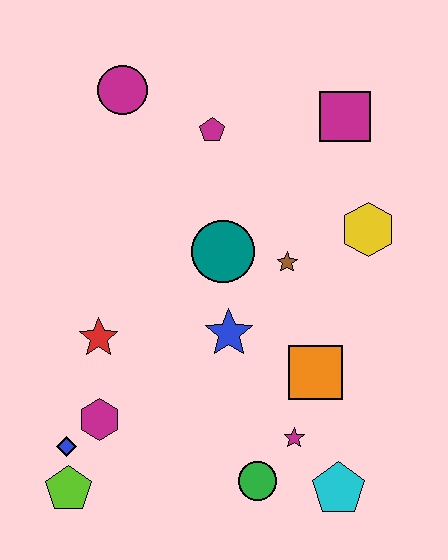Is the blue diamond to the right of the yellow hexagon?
No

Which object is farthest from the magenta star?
The magenta circle is farthest from the magenta star.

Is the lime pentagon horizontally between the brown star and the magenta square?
No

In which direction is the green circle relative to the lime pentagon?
The green circle is to the right of the lime pentagon.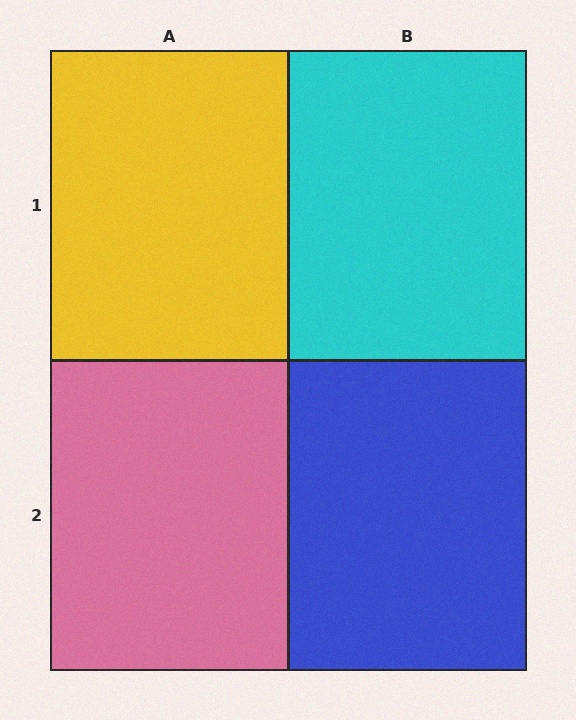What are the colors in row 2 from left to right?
Pink, blue.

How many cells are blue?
1 cell is blue.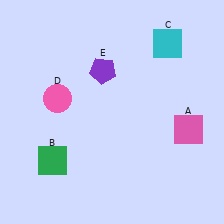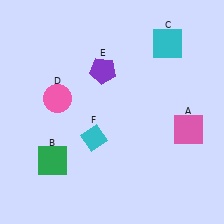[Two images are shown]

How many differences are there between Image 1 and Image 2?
There is 1 difference between the two images.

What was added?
A cyan diamond (F) was added in Image 2.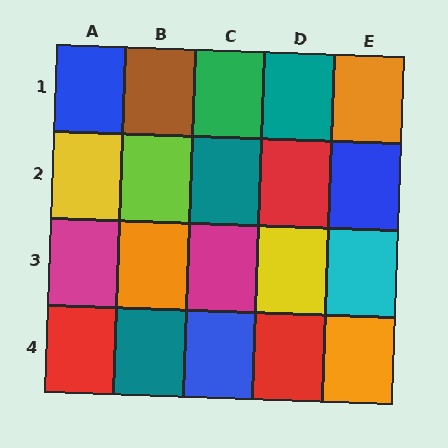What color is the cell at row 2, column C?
Teal.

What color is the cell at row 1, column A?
Blue.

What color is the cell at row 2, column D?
Red.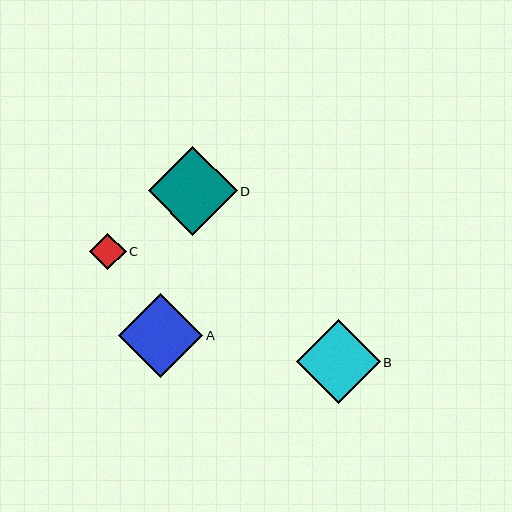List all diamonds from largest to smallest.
From largest to smallest: D, A, B, C.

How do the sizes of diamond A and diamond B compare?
Diamond A and diamond B are approximately the same size.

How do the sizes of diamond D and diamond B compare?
Diamond D and diamond B are approximately the same size.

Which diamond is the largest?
Diamond D is the largest with a size of approximately 89 pixels.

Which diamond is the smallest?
Diamond C is the smallest with a size of approximately 37 pixels.